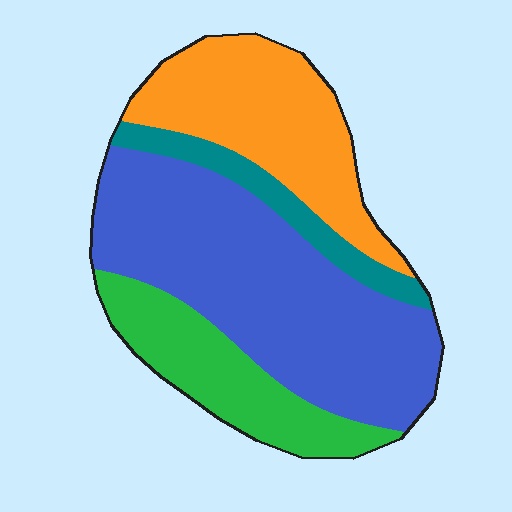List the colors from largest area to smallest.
From largest to smallest: blue, orange, green, teal.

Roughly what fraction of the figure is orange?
Orange covers 26% of the figure.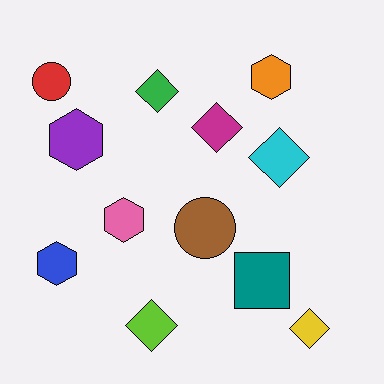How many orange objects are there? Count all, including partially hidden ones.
There is 1 orange object.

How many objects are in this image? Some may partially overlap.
There are 12 objects.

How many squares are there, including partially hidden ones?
There is 1 square.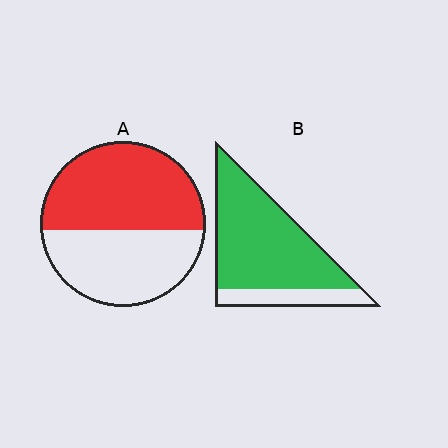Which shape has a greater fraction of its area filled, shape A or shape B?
Shape B.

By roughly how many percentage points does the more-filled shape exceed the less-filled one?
By roughly 25 percentage points (B over A).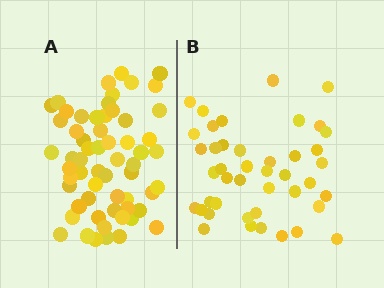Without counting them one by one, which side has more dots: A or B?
Region A (the left region) has more dots.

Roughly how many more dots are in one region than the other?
Region A has approximately 15 more dots than region B.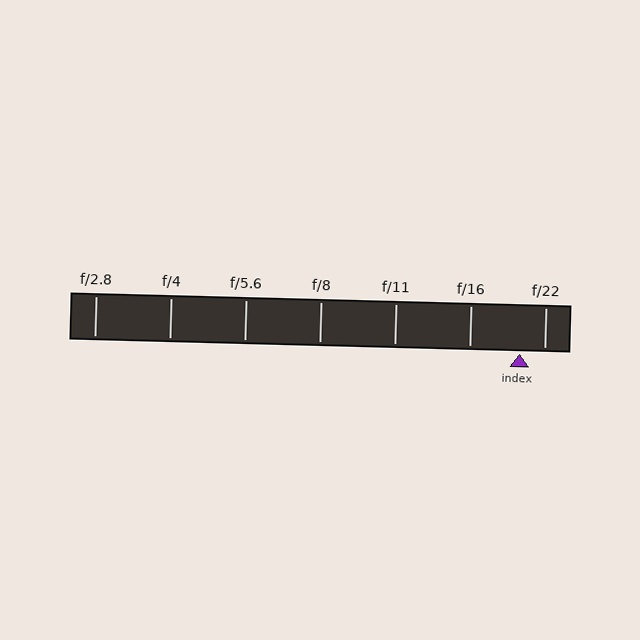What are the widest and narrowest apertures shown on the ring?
The widest aperture shown is f/2.8 and the narrowest is f/22.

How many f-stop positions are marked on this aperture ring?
There are 7 f-stop positions marked.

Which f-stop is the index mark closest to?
The index mark is closest to f/22.